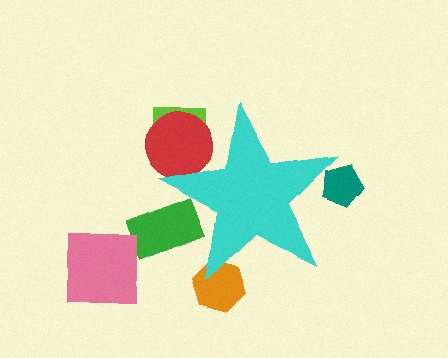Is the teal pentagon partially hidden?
Yes, the teal pentagon is partially hidden behind the cyan star.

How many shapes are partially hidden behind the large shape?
5 shapes are partially hidden.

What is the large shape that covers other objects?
A cyan star.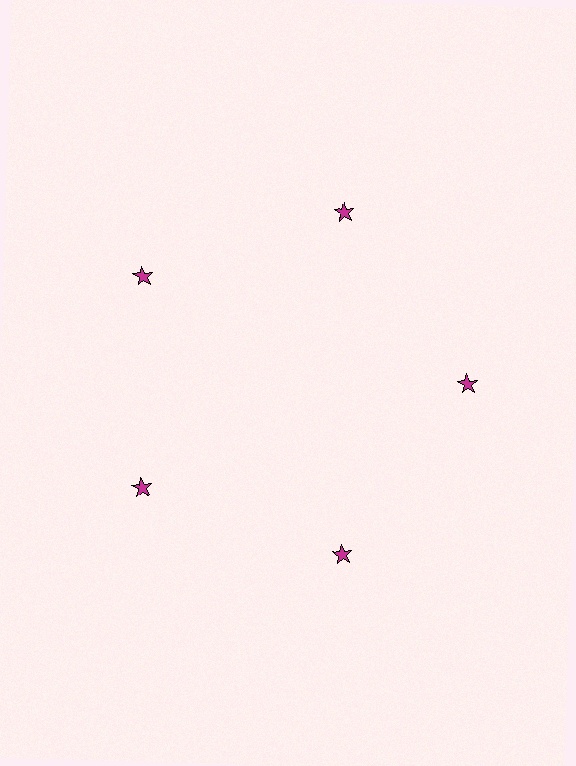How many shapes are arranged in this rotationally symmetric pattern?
There are 5 shapes, arranged in 5 groups of 1.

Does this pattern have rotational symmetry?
Yes, this pattern has 5-fold rotational symmetry. It looks the same after rotating 72 degrees around the center.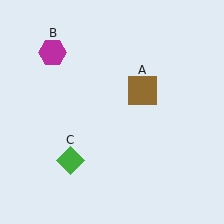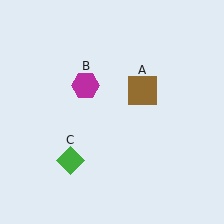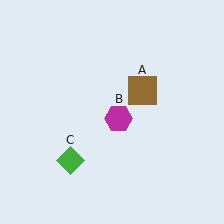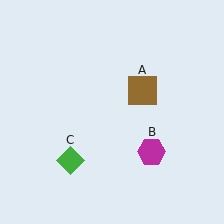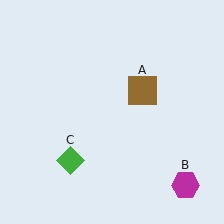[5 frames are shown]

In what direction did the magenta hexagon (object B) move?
The magenta hexagon (object B) moved down and to the right.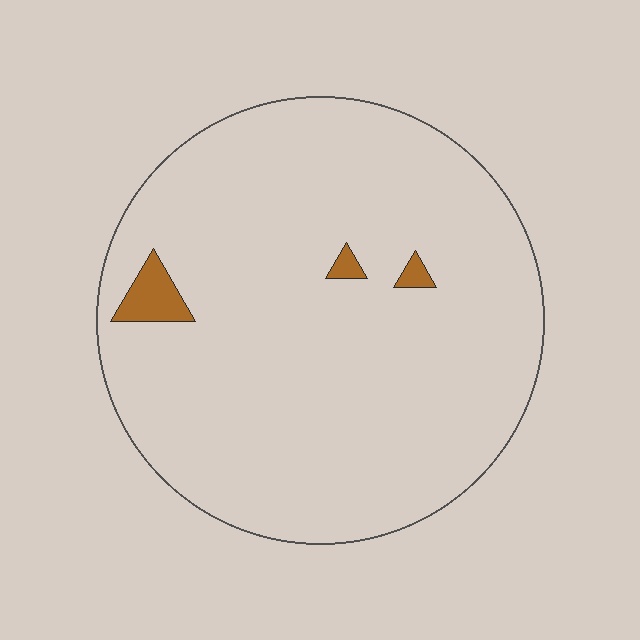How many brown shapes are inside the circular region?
3.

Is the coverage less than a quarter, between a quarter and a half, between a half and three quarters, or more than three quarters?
Less than a quarter.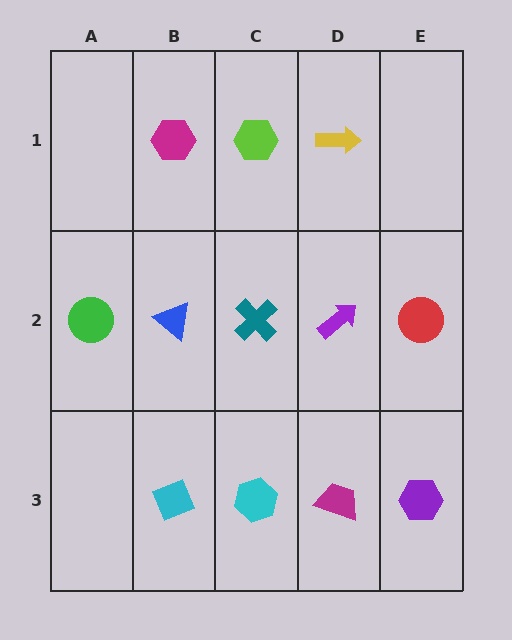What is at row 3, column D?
A magenta trapezoid.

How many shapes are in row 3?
4 shapes.